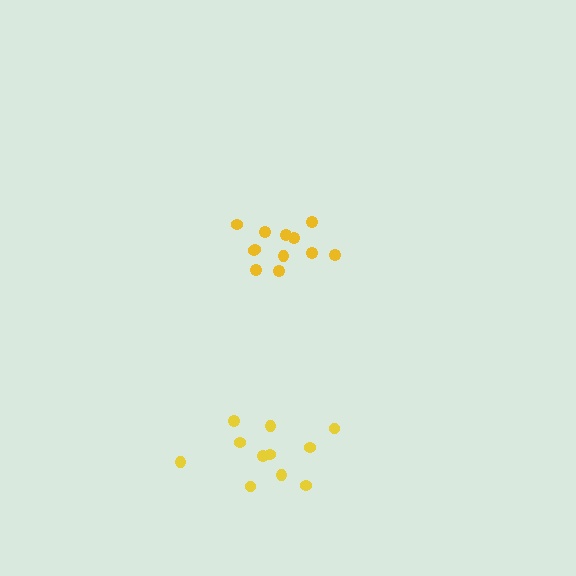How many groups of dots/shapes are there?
There are 2 groups.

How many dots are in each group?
Group 1: 12 dots, Group 2: 11 dots (23 total).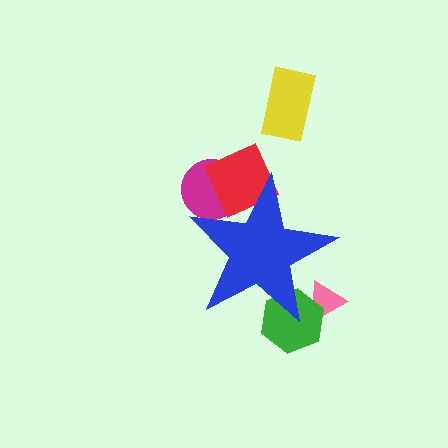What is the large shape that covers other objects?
A blue star.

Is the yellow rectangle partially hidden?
No, the yellow rectangle is fully visible.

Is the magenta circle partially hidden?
Yes, the magenta circle is partially hidden behind the blue star.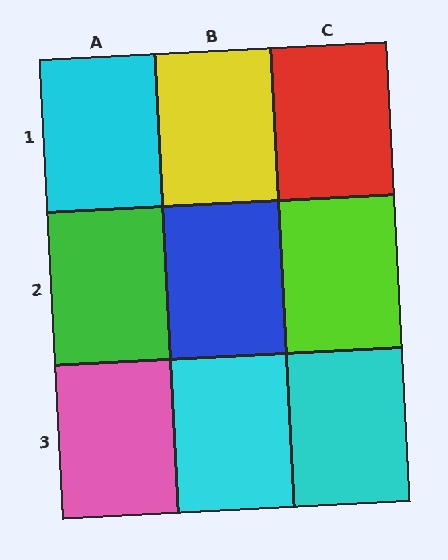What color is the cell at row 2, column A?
Green.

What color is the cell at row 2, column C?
Lime.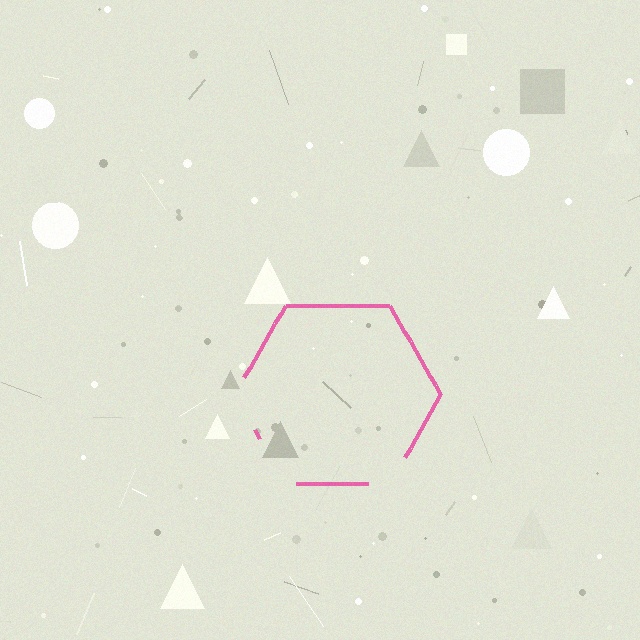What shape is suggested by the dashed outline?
The dashed outline suggests a hexagon.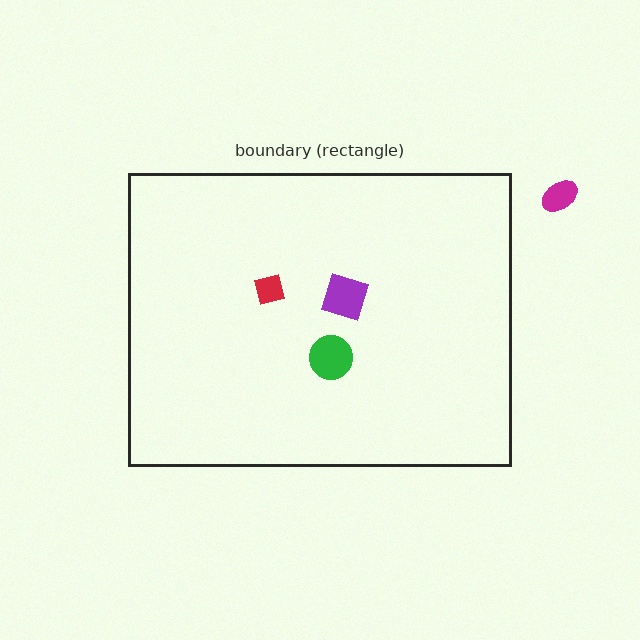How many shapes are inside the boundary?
3 inside, 1 outside.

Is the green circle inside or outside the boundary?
Inside.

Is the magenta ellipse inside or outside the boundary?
Outside.